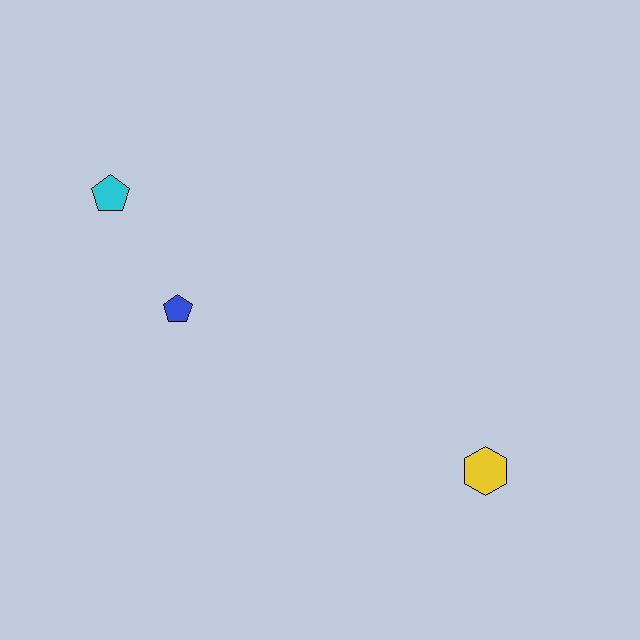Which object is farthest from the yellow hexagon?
The cyan pentagon is farthest from the yellow hexagon.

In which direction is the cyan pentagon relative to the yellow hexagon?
The cyan pentagon is to the left of the yellow hexagon.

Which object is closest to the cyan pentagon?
The blue pentagon is closest to the cyan pentagon.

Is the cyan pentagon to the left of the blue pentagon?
Yes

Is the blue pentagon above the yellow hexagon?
Yes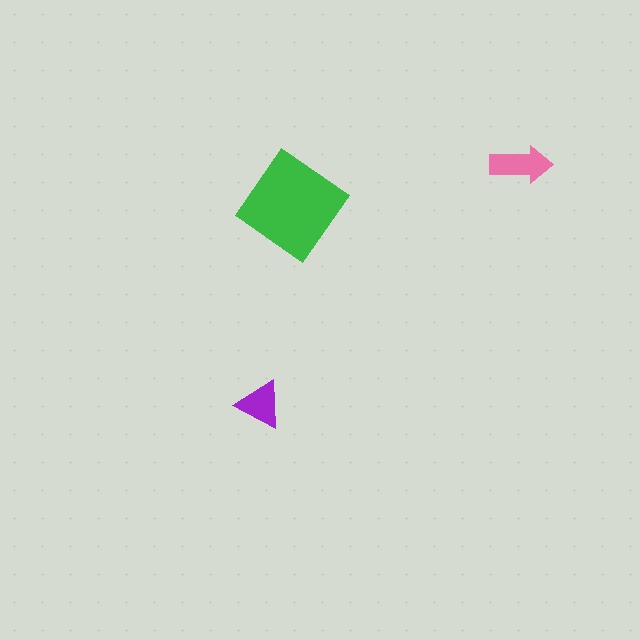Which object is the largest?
The green diamond.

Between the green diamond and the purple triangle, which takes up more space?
The green diamond.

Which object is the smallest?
The purple triangle.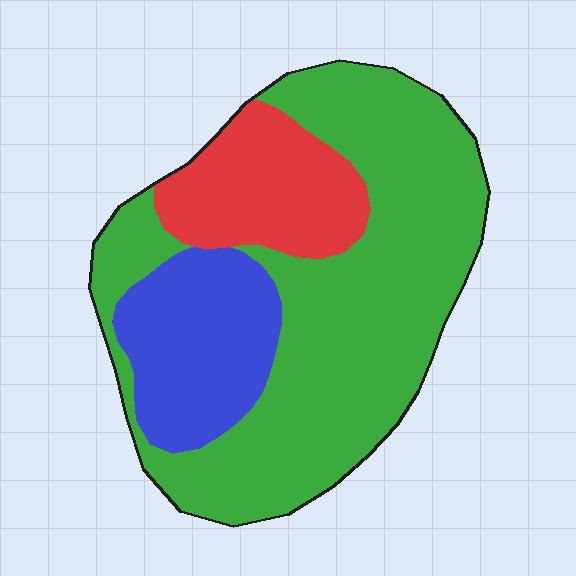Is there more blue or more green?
Green.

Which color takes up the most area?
Green, at roughly 60%.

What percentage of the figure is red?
Red takes up about one sixth (1/6) of the figure.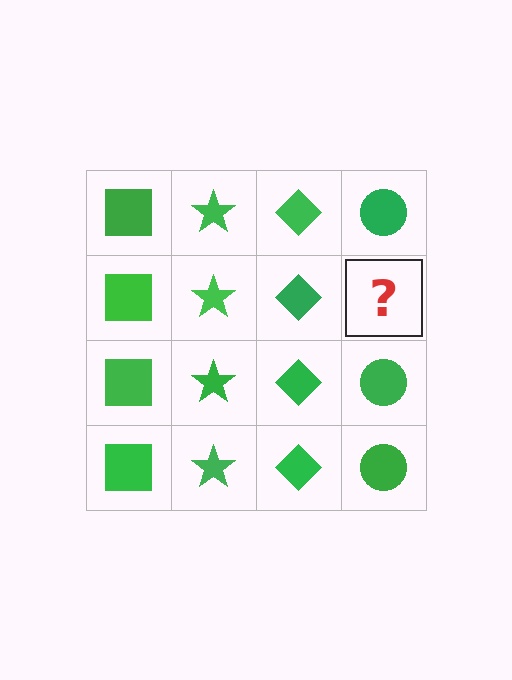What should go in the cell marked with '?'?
The missing cell should contain a green circle.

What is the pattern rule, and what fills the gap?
The rule is that each column has a consistent shape. The gap should be filled with a green circle.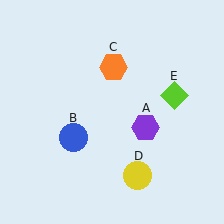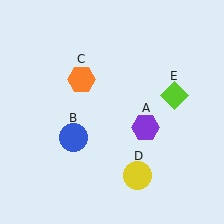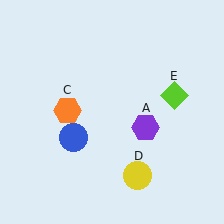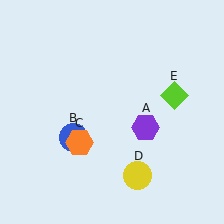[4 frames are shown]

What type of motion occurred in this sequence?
The orange hexagon (object C) rotated counterclockwise around the center of the scene.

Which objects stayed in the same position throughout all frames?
Purple hexagon (object A) and blue circle (object B) and yellow circle (object D) and lime diamond (object E) remained stationary.